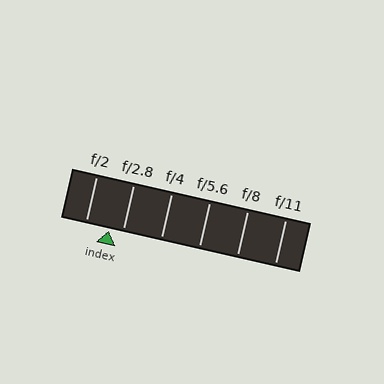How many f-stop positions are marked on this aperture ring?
There are 6 f-stop positions marked.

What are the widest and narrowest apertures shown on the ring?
The widest aperture shown is f/2 and the narrowest is f/11.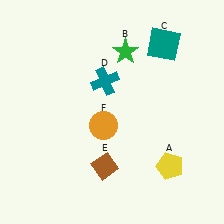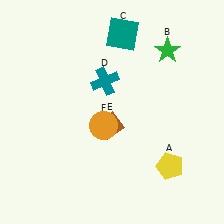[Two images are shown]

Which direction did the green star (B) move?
The green star (B) moved right.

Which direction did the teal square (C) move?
The teal square (C) moved left.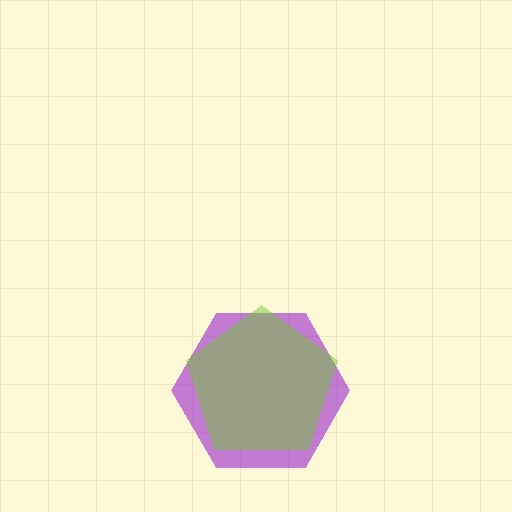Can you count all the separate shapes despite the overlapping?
Yes, there are 2 separate shapes.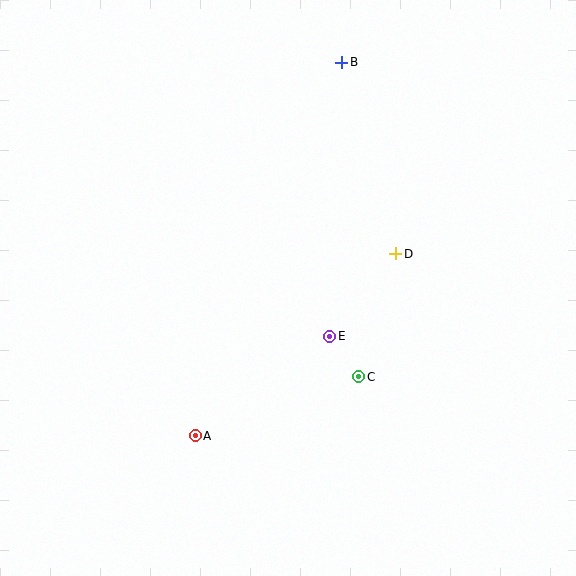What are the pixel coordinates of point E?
Point E is at (330, 336).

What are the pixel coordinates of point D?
Point D is at (396, 254).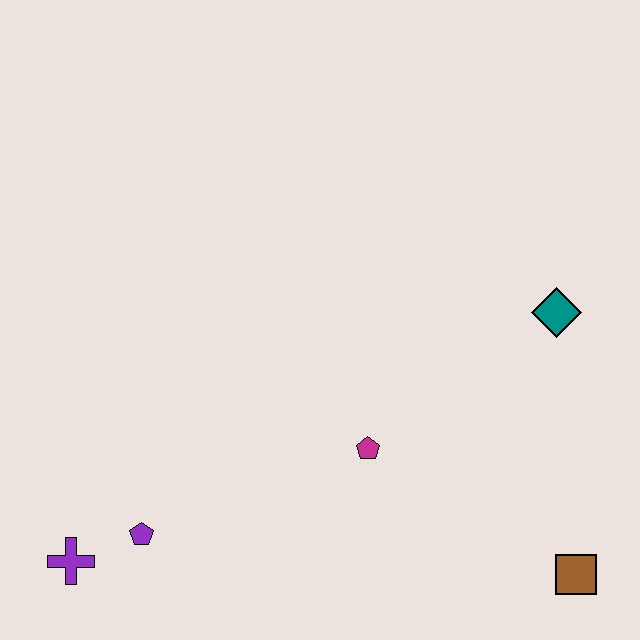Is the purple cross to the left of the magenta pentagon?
Yes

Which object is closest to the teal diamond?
The magenta pentagon is closest to the teal diamond.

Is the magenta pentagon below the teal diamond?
Yes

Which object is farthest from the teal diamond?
The purple cross is farthest from the teal diamond.